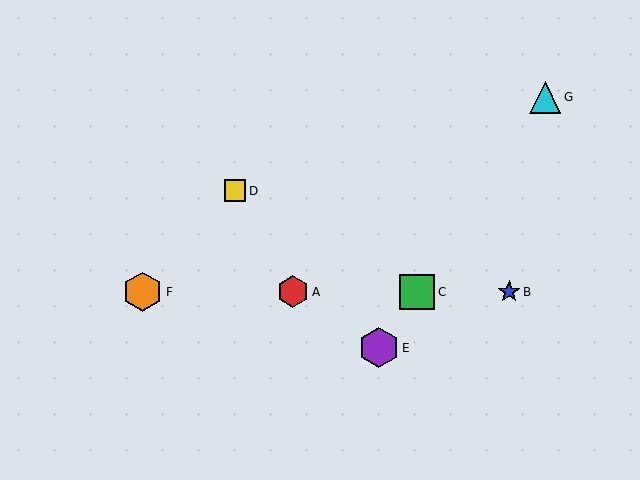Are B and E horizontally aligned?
No, B is at y≈292 and E is at y≈348.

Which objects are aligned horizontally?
Objects A, B, C, F are aligned horizontally.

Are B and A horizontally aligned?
Yes, both are at y≈292.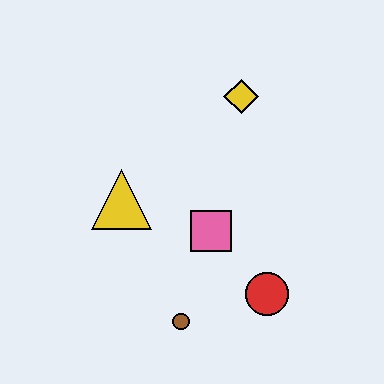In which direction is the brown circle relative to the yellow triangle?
The brown circle is below the yellow triangle.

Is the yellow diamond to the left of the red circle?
Yes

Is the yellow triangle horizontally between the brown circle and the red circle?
No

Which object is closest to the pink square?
The red circle is closest to the pink square.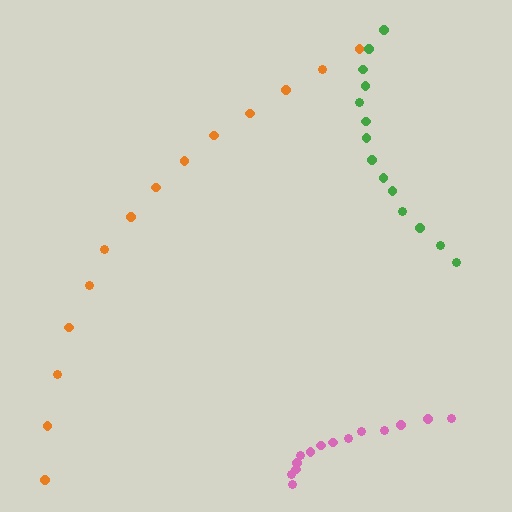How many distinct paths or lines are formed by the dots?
There are 3 distinct paths.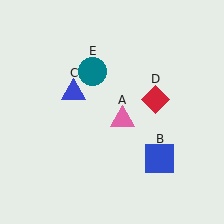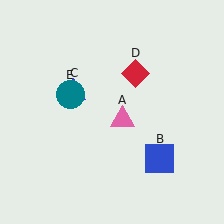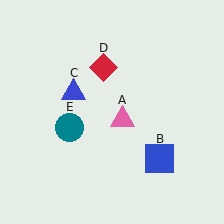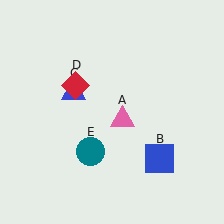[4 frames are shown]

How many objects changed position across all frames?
2 objects changed position: red diamond (object D), teal circle (object E).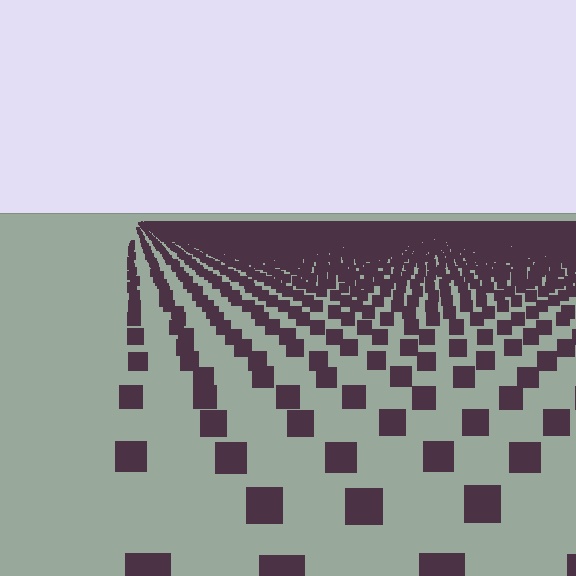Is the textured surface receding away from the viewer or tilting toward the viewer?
The surface is receding away from the viewer. Texture elements get smaller and denser toward the top.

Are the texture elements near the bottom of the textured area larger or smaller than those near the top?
Larger. Near the bottom, elements are closer to the viewer and appear at a bigger on-screen size.